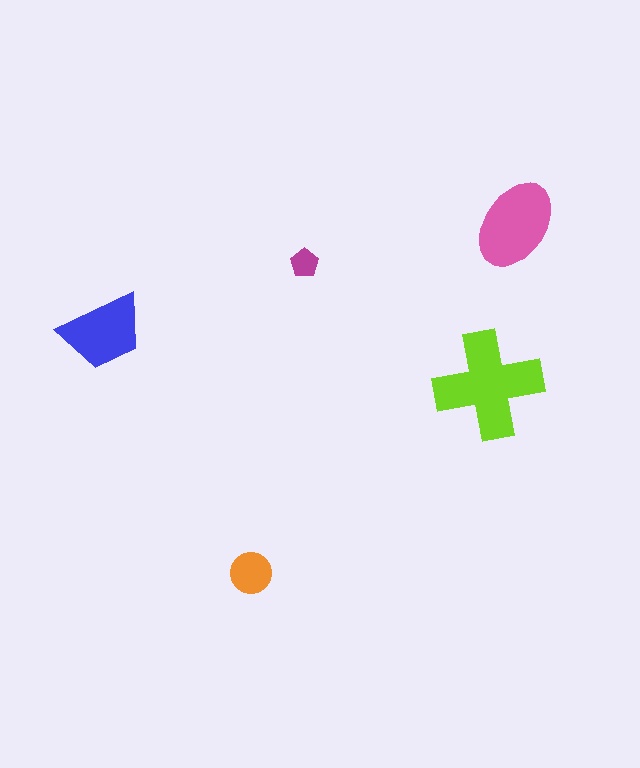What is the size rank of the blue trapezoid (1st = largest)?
3rd.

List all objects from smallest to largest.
The magenta pentagon, the orange circle, the blue trapezoid, the pink ellipse, the lime cross.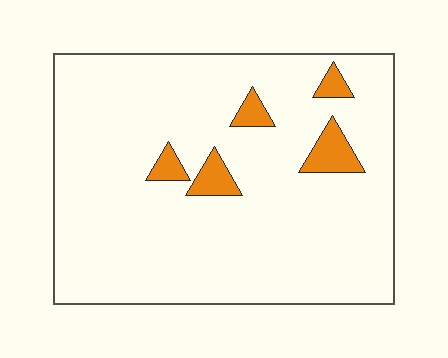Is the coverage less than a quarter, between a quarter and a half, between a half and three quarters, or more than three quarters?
Less than a quarter.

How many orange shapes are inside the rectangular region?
5.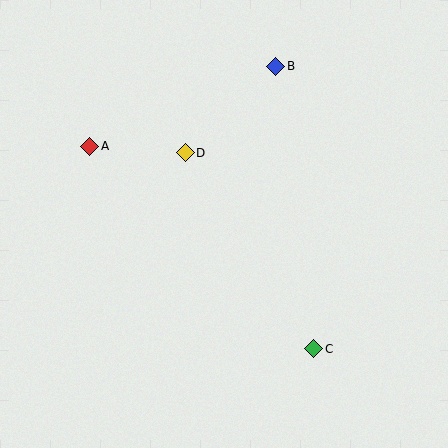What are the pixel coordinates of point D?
Point D is at (185, 153).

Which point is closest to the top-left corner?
Point A is closest to the top-left corner.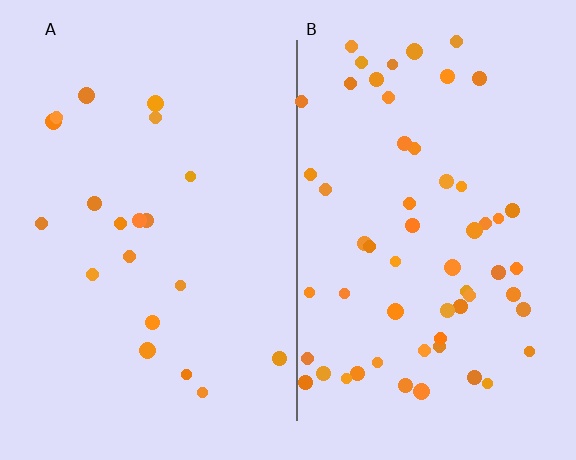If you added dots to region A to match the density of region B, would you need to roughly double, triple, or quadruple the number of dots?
Approximately triple.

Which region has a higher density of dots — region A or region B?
B (the right).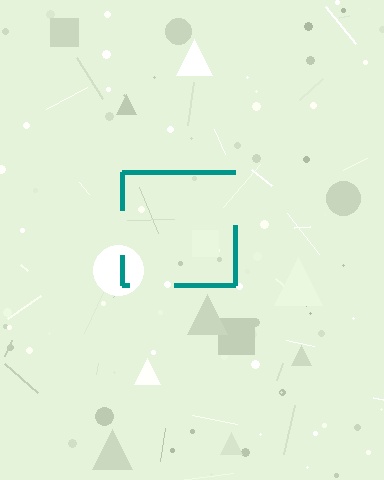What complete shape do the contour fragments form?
The contour fragments form a square.